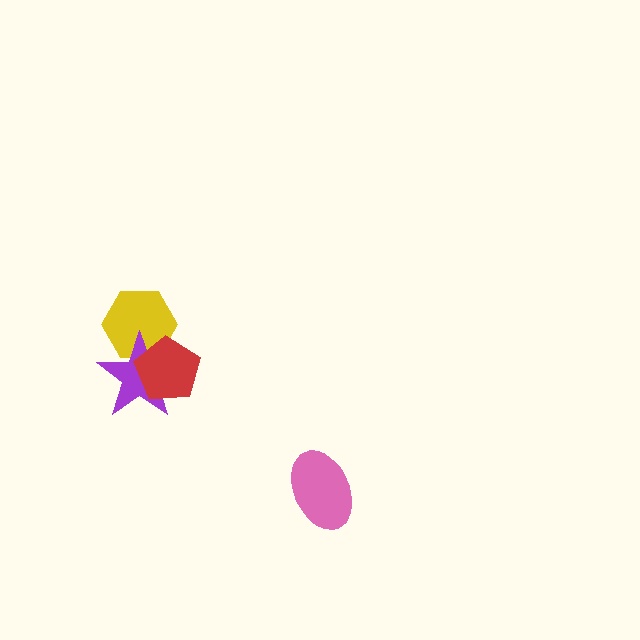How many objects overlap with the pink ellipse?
0 objects overlap with the pink ellipse.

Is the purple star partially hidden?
Yes, it is partially covered by another shape.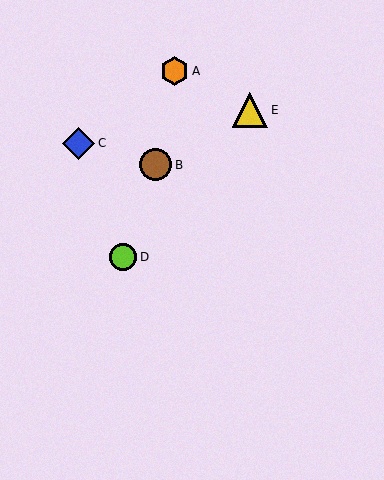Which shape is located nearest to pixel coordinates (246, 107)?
The yellow triangle (labeled E) at (250, 110) is nearest to that location.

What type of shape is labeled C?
Shape C is a blue diamond.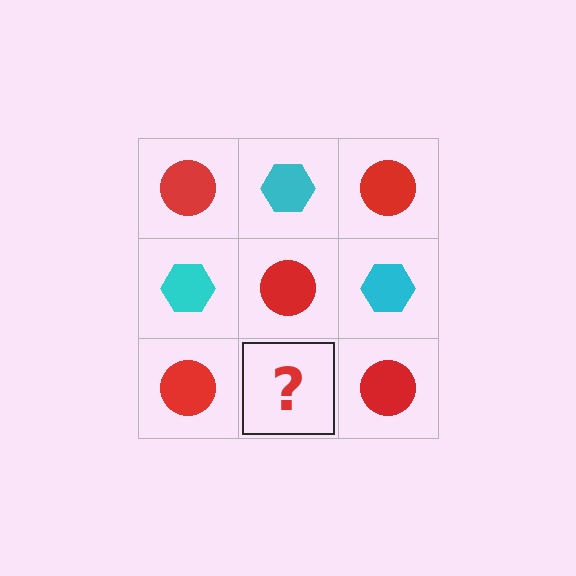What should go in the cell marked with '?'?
The missing cell should contain a cyan hexagon.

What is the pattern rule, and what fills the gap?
The rule is that it alternates red circle and cyan hexagon in a checkerboard pattern. The gap should be filled with a cyan hexagon.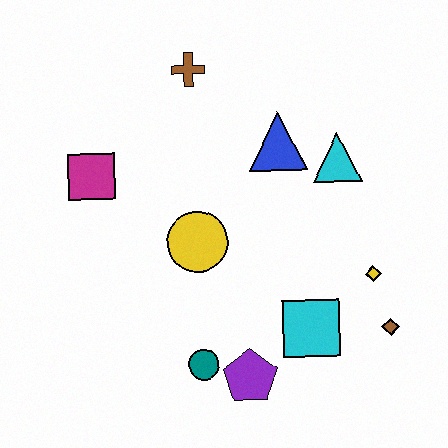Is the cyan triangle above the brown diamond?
Yes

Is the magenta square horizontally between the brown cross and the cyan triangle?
No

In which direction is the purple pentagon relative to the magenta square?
The purple pentagon is below the magenta square.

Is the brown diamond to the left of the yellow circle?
No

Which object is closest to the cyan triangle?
The blue triangle is closest to the cyan triangle.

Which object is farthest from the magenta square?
The brown diamond is farthest from the magenta square.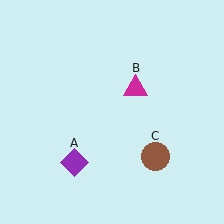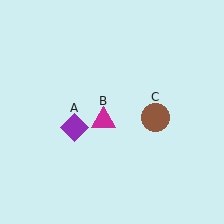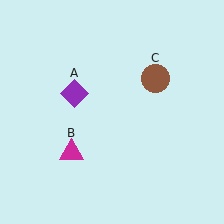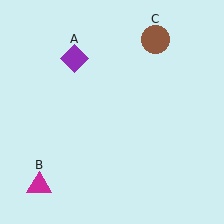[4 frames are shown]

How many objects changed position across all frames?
3 objects changed position: purple diamond (object A), magenta triangle (object B), brown circle (object C).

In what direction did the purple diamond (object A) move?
The purple diamond (object A) moved up.